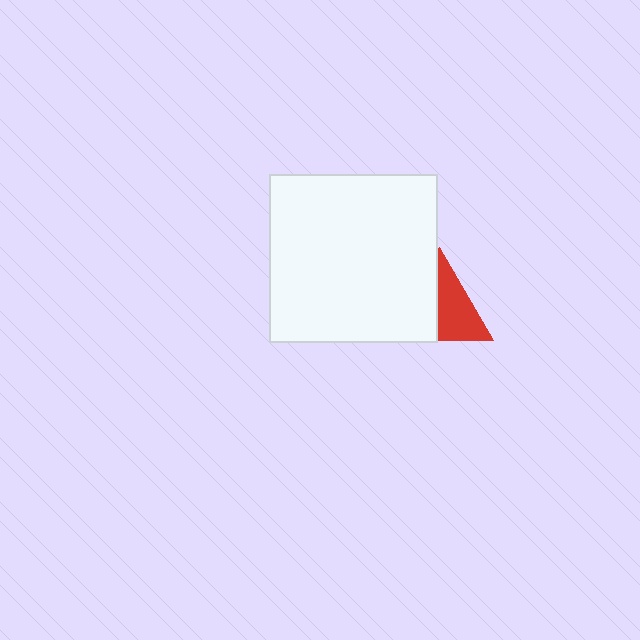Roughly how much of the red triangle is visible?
About half of it is visible (roughly 54%).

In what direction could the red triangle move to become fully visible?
The red triangle could move right. That would shift it out from behind the white square entirely.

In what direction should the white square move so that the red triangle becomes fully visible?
The white square should move left. That is the shortest direction to clear the overlap and leave the red triangle fully visible.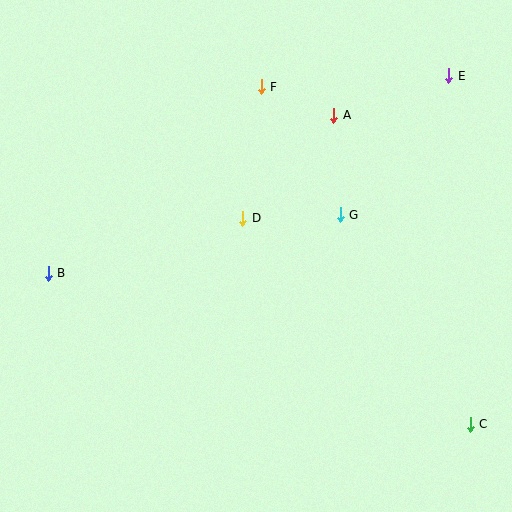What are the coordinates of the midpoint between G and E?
The midpoint between G and E is at (395, 145).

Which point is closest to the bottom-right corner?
Point C is closest to the bottom-right corner.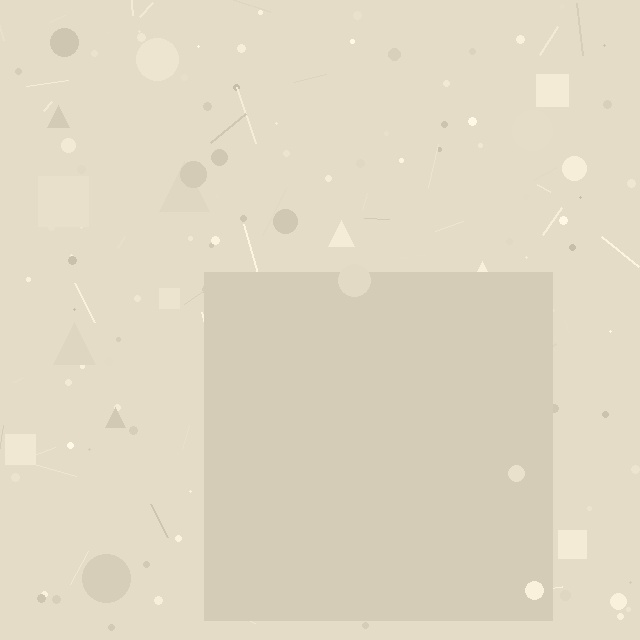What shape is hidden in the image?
A square is hidden in the image.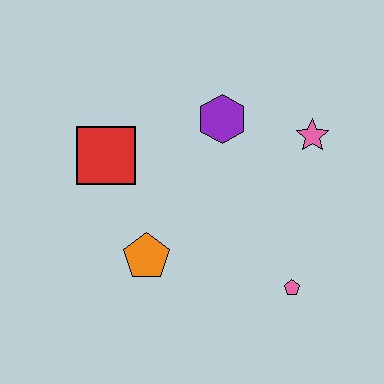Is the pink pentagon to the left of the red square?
No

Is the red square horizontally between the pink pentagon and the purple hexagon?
No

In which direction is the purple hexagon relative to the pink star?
The purple hexagon is to the left of the pink star.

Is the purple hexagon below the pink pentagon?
No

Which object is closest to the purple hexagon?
The pink star is closest to the purple hexagon.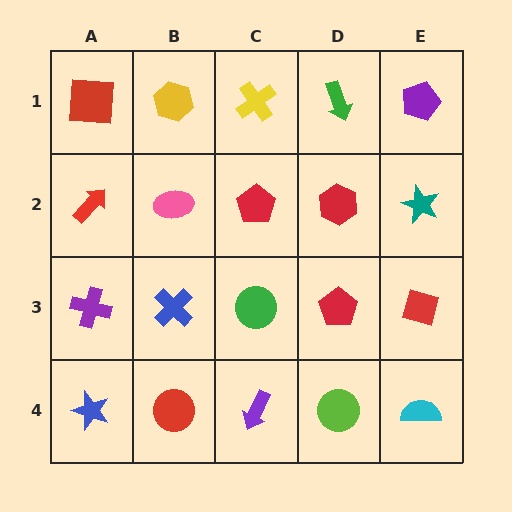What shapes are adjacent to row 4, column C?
A green circle (row 3, column C), a red circle (row 4, column B), a lime circle (row 4, column D).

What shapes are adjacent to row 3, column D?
A red hexagon (row 2, column D), a lime circle (row 4, column D), a green circle (row 3, column C), a red diamond (row 3, column E).